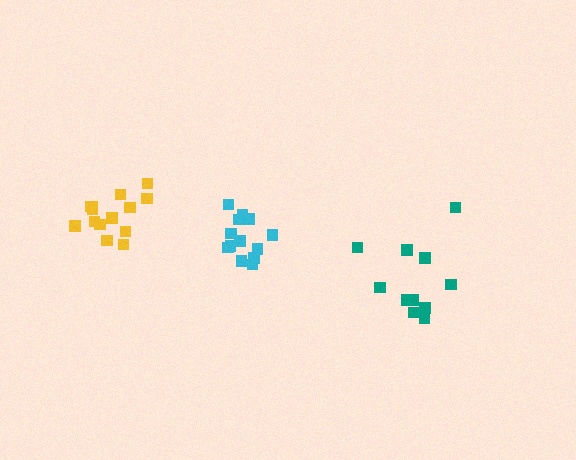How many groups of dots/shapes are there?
There are 3 groups.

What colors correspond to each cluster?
The clusters are colored: cyan, teal, yellow.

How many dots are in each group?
Group 1: 13 dots, Group 2: 11 dots, Group 3: 15 dots (39 total).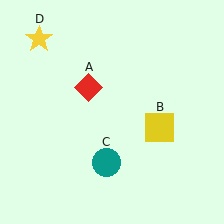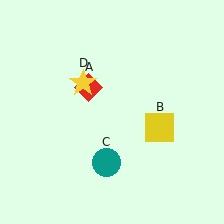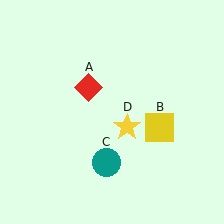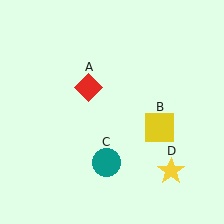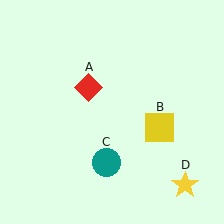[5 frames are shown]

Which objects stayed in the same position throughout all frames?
Red diamond (object A) and yellow square (object B) and teal circle (object C) remained stationary.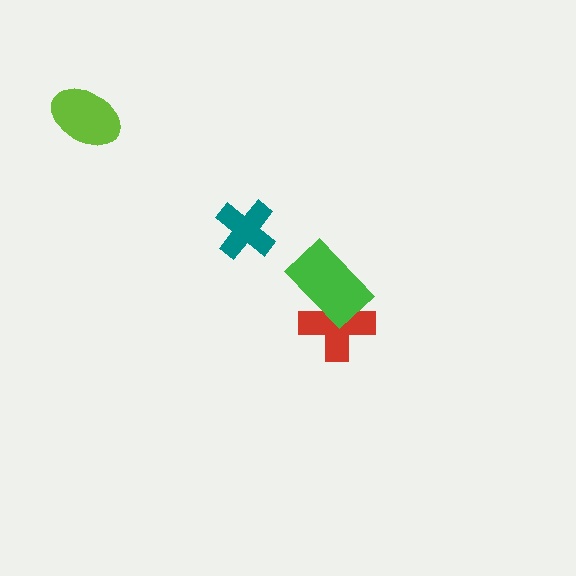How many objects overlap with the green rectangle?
1 object overlaps with the green rectangle.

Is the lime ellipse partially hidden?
No, no other shape covers it.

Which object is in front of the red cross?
The green rectangle is in front of the red cross.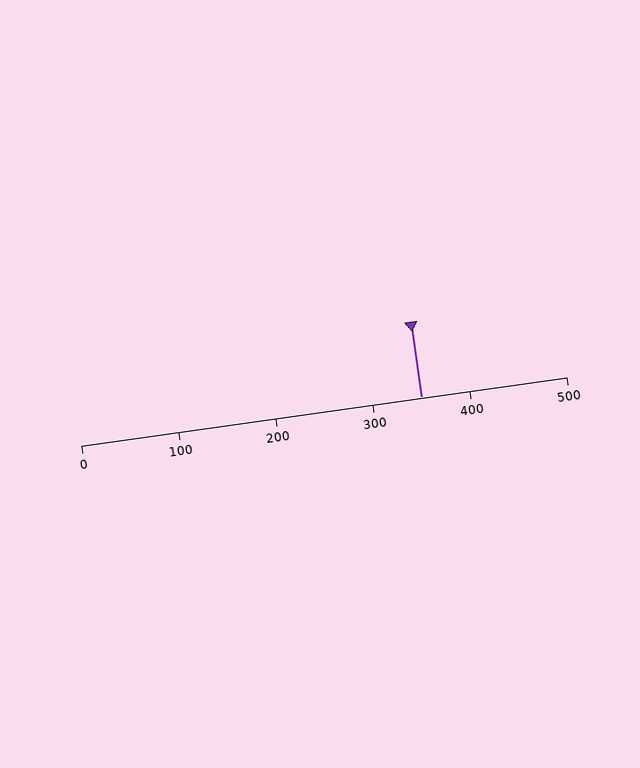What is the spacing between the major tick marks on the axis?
The major ticks are spaced 100 apart.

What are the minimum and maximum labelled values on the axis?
The axis runs from 0 to 500.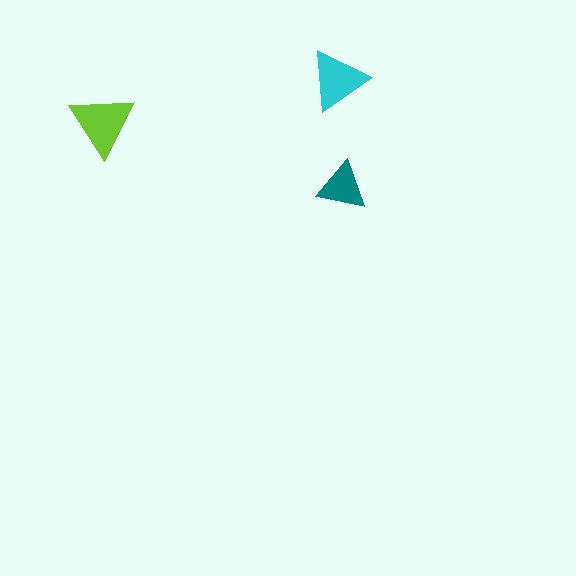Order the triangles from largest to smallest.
the lime one, the cyan one, the teal one.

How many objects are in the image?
There are 3 objects in the image.